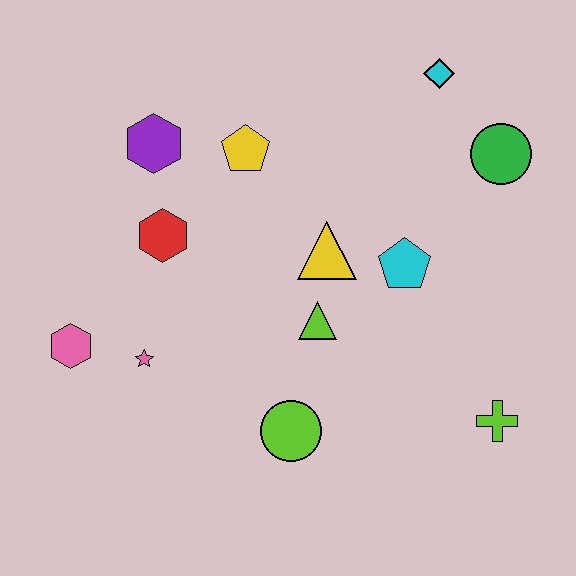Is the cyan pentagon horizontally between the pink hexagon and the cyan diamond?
Yes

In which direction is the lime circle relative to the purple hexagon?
The lime circle is below the purple hexagon.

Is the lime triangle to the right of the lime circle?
Yes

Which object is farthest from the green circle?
The pink hexagon is farthest from the green circle.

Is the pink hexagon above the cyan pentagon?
No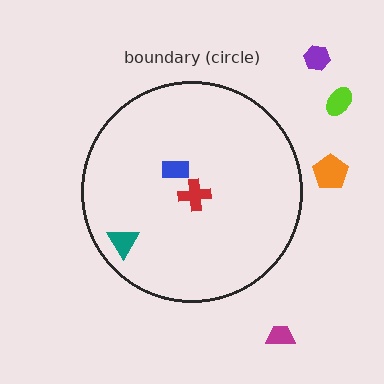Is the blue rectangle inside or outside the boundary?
Inside.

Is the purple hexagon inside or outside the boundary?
Outside.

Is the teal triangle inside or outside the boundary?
Inside.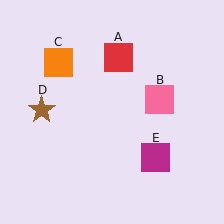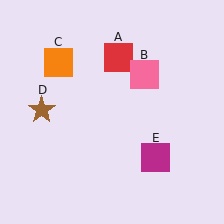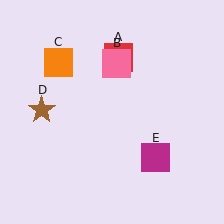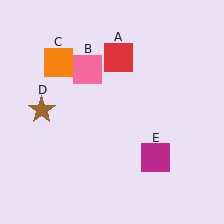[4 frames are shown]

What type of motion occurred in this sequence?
The pink square (object B) rotated counterclockwise around the center of the scene.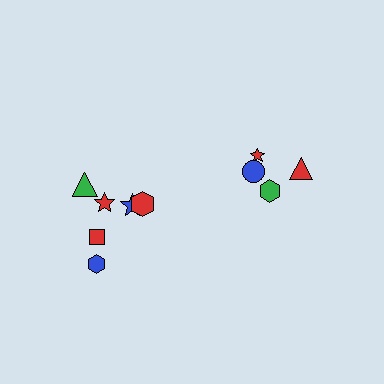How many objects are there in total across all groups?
There are 10 objects.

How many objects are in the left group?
There are 6 objects.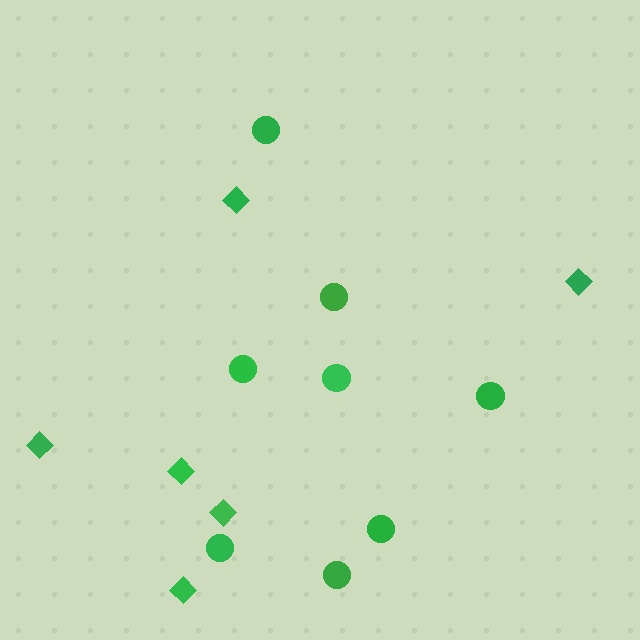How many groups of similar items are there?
There are 2 groups: one group of circles (8) and one group of diamonds (6).